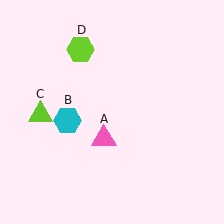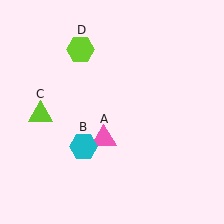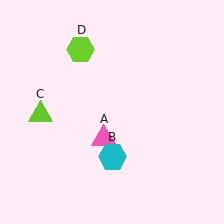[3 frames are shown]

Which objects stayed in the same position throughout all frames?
Pink triangle (object A) and lime triangle (object C) and lime hexagon (object D) remained stationary.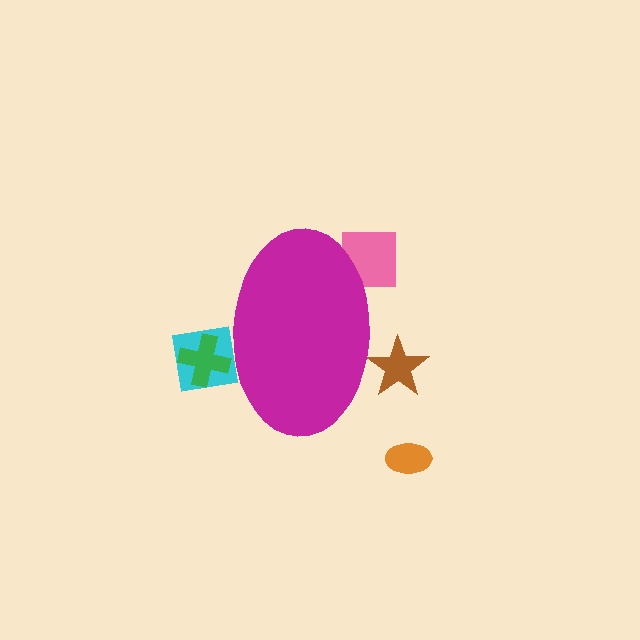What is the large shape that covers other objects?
A magenta ellipse.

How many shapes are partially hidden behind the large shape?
5 shapes are partially hidden.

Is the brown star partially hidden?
Yes, the brown star is partially hidden behind the magenta ellipse.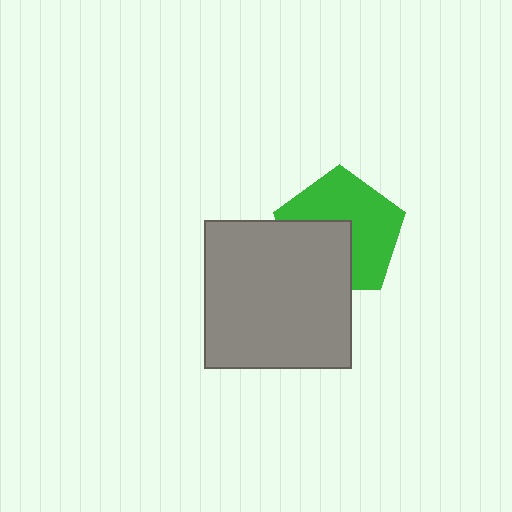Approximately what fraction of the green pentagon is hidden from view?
Roughly 39% of the green pentagon is hidden behind the gray square.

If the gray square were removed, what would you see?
You would see the complete green pentagon.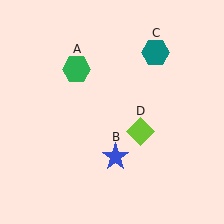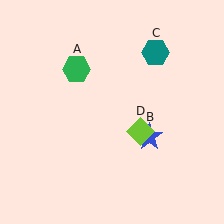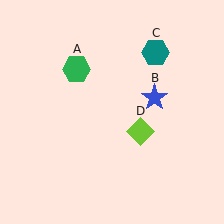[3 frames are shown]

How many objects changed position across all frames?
1 object changed position: blue star (object B).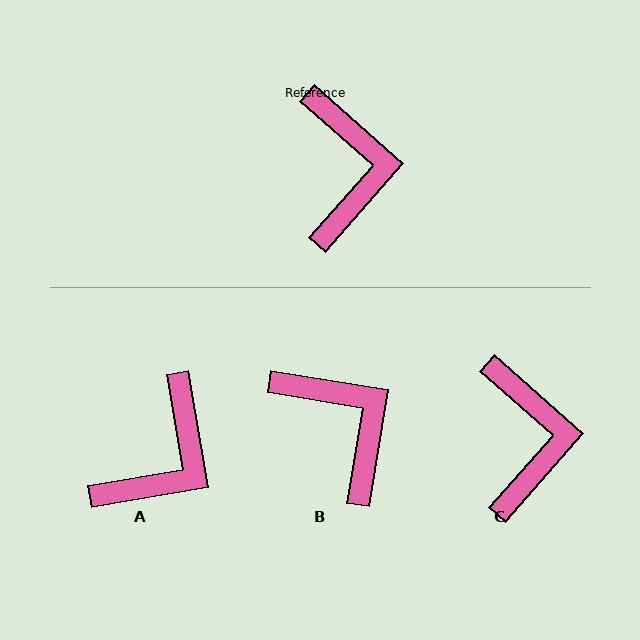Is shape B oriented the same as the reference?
No, it is off by about 32 degrees.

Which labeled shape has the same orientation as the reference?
C.